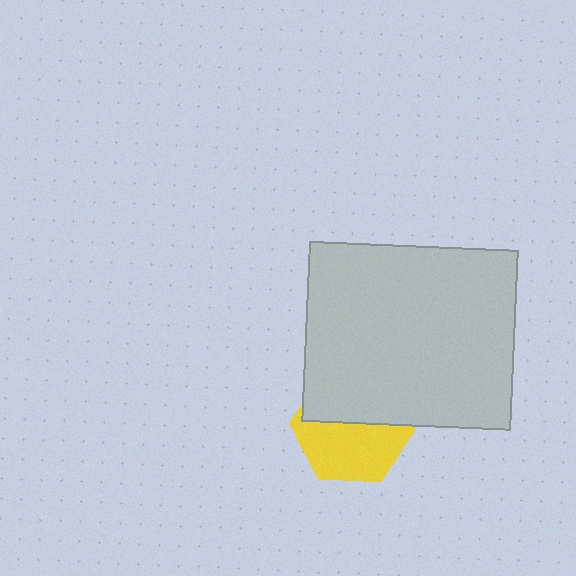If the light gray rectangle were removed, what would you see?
You would see the complete yellow hexagon.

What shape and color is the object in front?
The object in front is a light gray rectangle.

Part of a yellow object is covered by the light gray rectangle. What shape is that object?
It is a hexagon.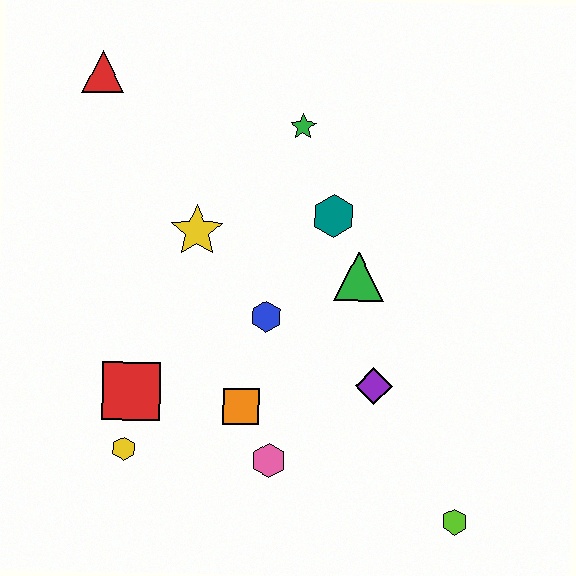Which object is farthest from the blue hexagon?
The red triangle is farthest from the blue hexagon.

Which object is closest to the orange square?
The pink hexagon is closest to the orange square.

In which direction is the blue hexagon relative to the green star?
The blue hexagon is below the green star.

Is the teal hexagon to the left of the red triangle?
No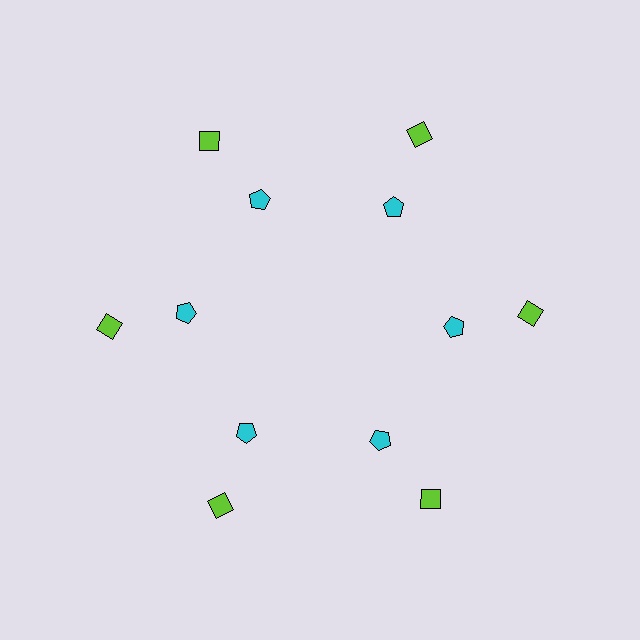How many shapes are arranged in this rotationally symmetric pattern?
There are 12 shapes, arranged in 6 groups of 2.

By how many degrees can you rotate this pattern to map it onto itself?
The pattern maps onto itself every 60 degrees of rotation.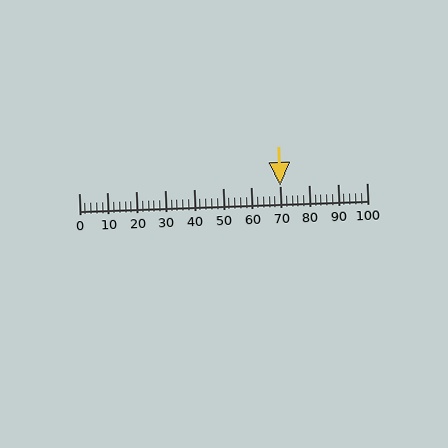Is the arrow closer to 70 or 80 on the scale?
The arrow is closer to 70.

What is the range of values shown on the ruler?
The ruler shows values from 0 to 100.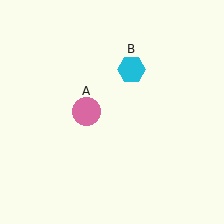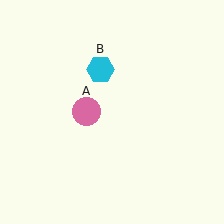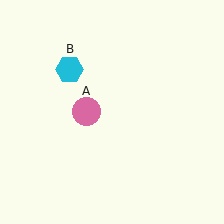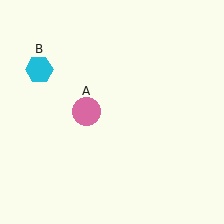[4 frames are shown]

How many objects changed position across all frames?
1 object changed position: cyan hexagon (object B).